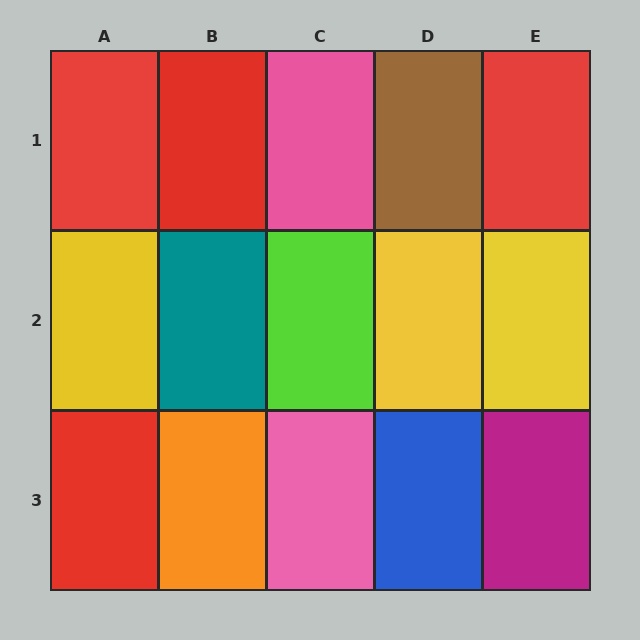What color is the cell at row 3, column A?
Red.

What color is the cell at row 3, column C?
Pink.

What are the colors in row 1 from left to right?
Red, red, pink, brown, red.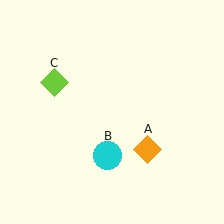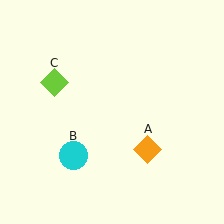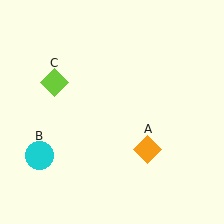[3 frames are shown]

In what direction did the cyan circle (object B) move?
The cyan circle (object B) moved left.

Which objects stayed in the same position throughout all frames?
Orange diamond (object A) and lime diamond (object C) remained stationary.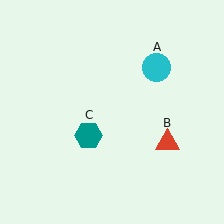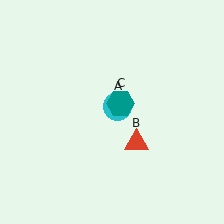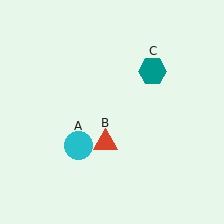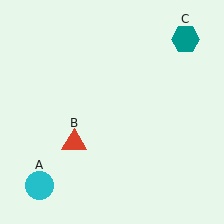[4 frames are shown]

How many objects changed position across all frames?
3 objects changed position: cyan circle (object A), red triangle (object B), teal hexagon (object C).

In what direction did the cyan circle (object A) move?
The cyan circle (object A) moved down and to the left.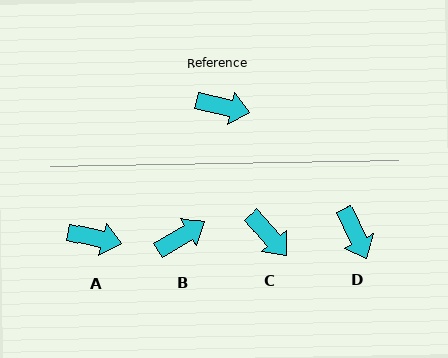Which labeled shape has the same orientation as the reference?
A.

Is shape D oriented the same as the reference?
No, it is off by about 53 degrees.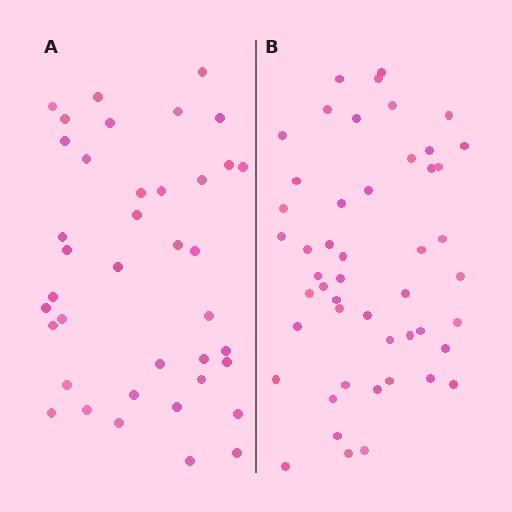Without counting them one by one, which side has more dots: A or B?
Region B (the right region) has more dots.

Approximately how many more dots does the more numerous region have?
Region B has roughly 10 or so more dots than region A.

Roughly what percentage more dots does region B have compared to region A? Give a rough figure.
About 25% more.